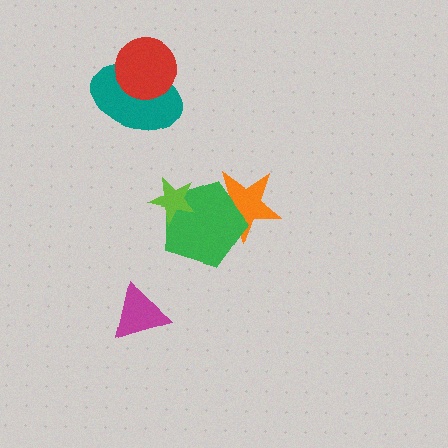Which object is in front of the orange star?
The green pentagon is in front of the orange star.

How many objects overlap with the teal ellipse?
1 object overlaps with the teal ellipse.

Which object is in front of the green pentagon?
The lime star is in front of the green pentagon.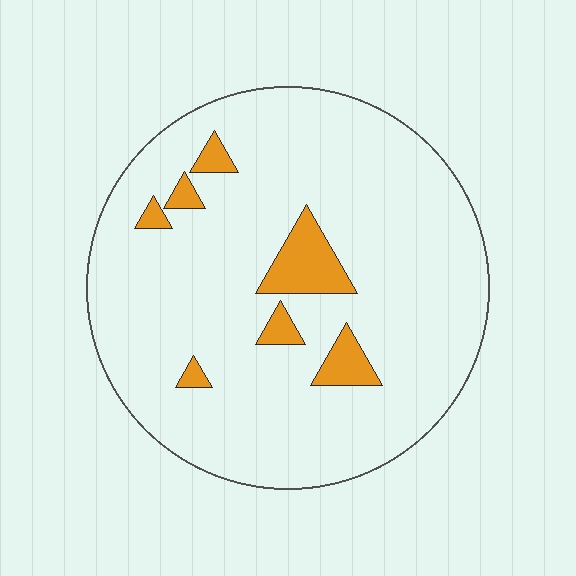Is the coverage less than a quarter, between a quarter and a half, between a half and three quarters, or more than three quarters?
Less than a quarter.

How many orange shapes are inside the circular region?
7.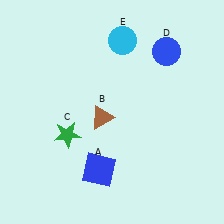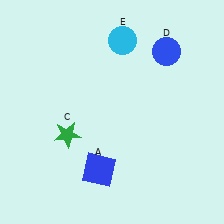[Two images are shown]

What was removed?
The brown triangle (B) was removed in Image 2.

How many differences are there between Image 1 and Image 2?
There is 1 difference between the two images.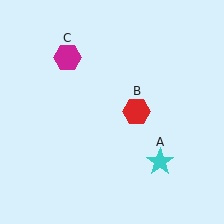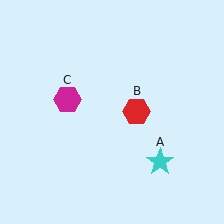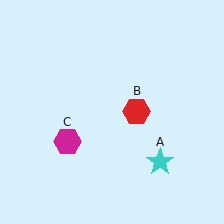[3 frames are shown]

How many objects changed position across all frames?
1 object changed position: magenta hexagon (object C).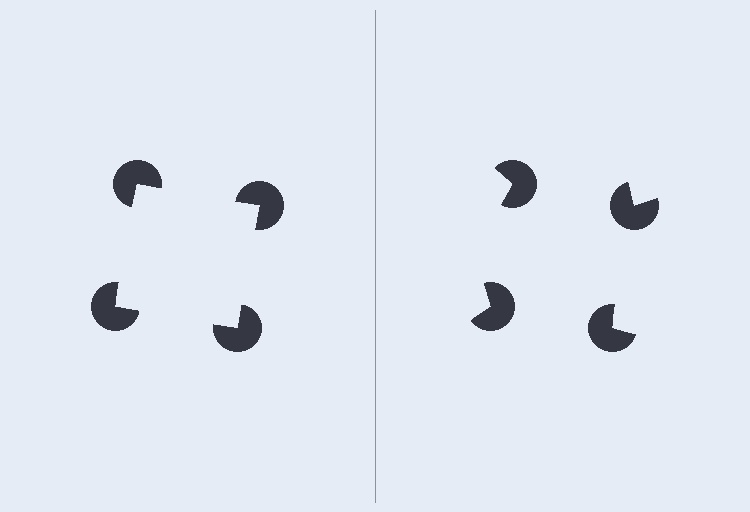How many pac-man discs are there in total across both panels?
8 — 4 on each side.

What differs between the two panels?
The pac-man discs are positioned identically on both sides; only the wedge orientations differ. On the left they align to a square; on the right they are misaligned.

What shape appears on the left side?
An illusory square.